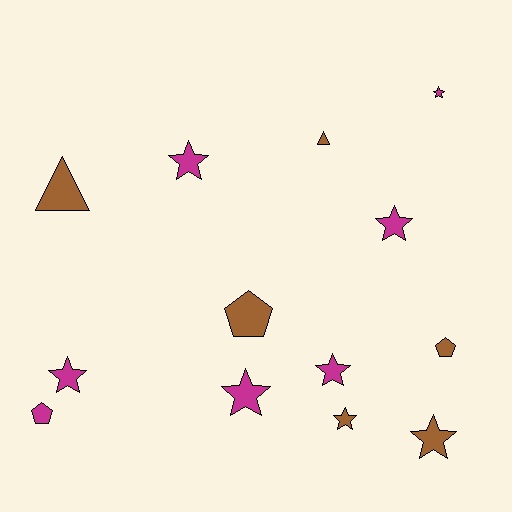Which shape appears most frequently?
Star, with 8 objects.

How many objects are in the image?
There are 13 objects.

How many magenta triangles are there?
There are no magenta triangles.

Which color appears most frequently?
Magenta, with 7 objects.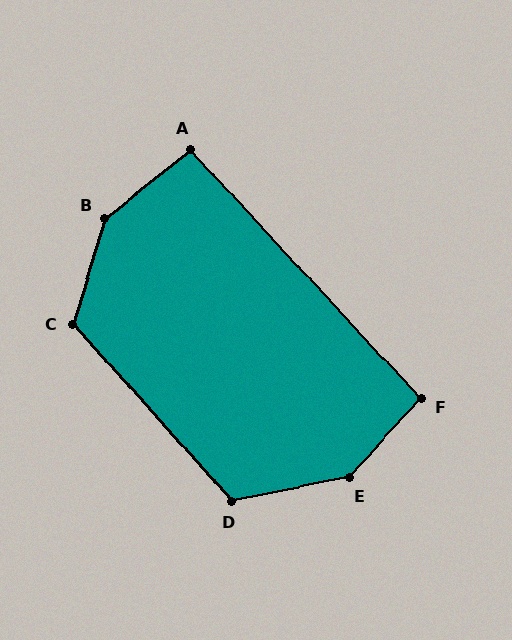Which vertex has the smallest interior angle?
A, at approximately 94 degrees.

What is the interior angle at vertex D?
Approximately 120 degrees (obtuse).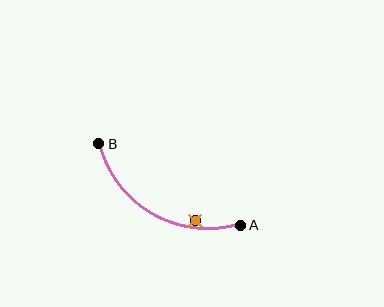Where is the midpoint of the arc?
The arc midpoint is the point on the curve farthest from the straight line joining A and B. It sits below that line.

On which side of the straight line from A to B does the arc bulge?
The arc bulges below the straight line connecting A and B.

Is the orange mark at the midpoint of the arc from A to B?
No — the orange mark does not lie on the arc at all. It sits slightly inside the curve.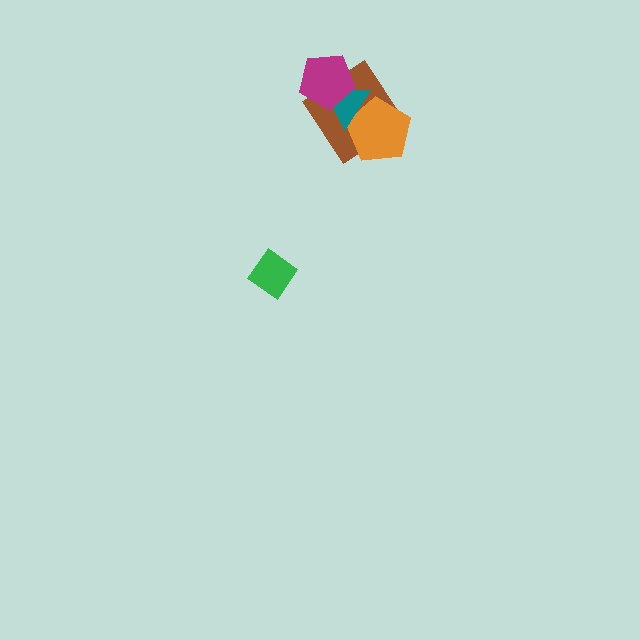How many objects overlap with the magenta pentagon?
2 objects overlap with the magenta pentagon.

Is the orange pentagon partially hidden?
Yes, it is partially covered by another shape.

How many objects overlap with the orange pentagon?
2 objects overlap with the orange pentagon.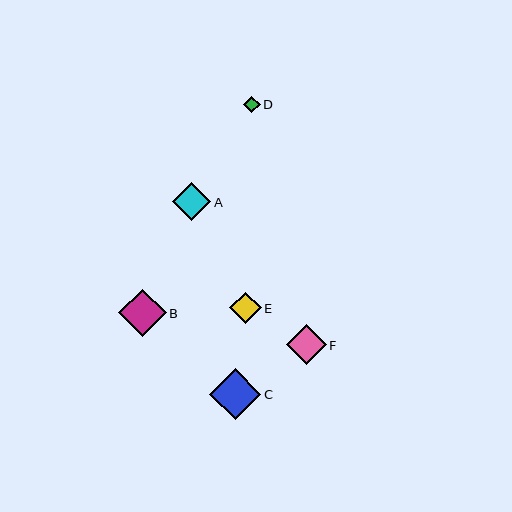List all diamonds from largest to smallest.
From largest to smallest: C, B, F, A, E, D.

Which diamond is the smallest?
Diamond D is the smallest with a size of approximately 16 pixels.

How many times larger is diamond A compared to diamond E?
Diamond A is approximately 1.2 times the size of diamond E.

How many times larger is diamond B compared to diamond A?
Diamond B is approximately 1.2 times the size of diamond A.